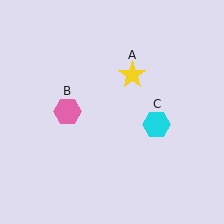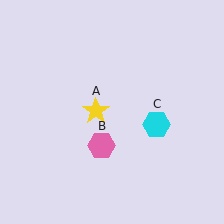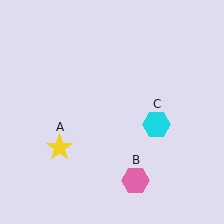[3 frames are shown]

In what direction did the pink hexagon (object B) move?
The pink hexagon (object B) moved down and to the right.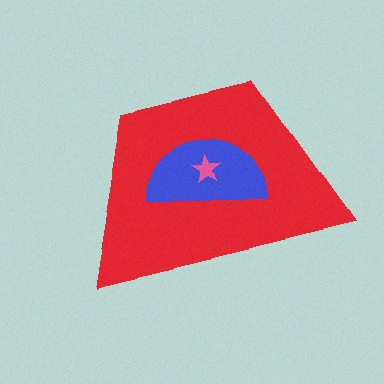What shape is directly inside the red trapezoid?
The blue semicircle.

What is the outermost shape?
The red trapezoid.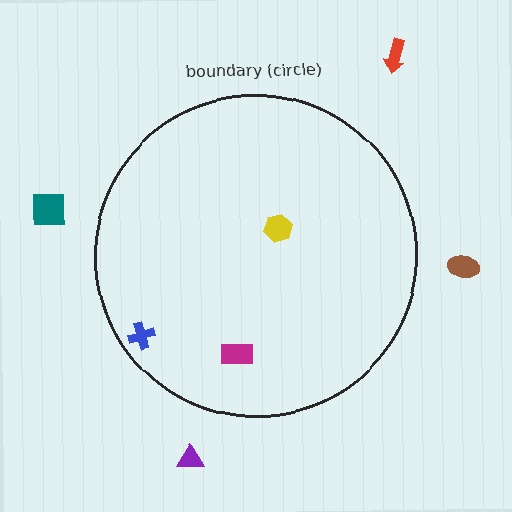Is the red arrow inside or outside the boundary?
Outside.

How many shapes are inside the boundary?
3 inside, 4 outside.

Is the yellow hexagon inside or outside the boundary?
Inside.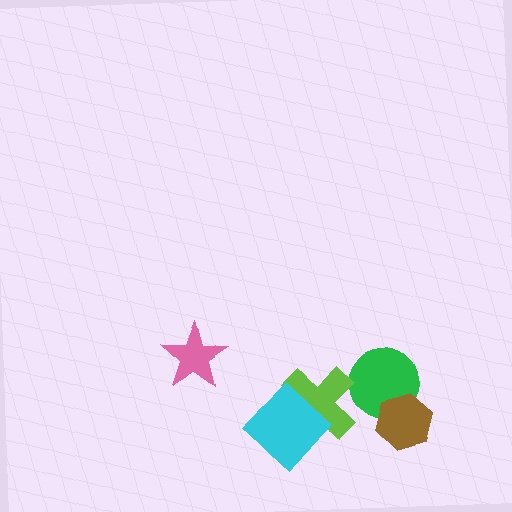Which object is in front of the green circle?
The brown hexagon is in front of the green circle.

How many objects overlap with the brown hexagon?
1 object overlaps with the brown hexagon.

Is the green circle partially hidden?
Yes, it is partially covered by another shape.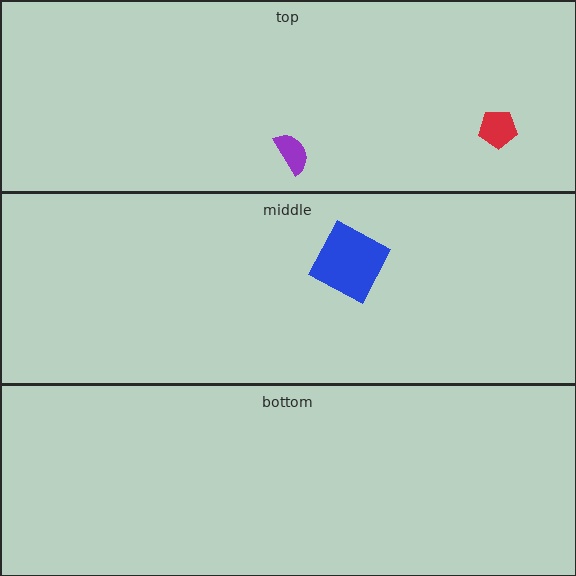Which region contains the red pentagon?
The top region.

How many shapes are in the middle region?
1.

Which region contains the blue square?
The middle region.